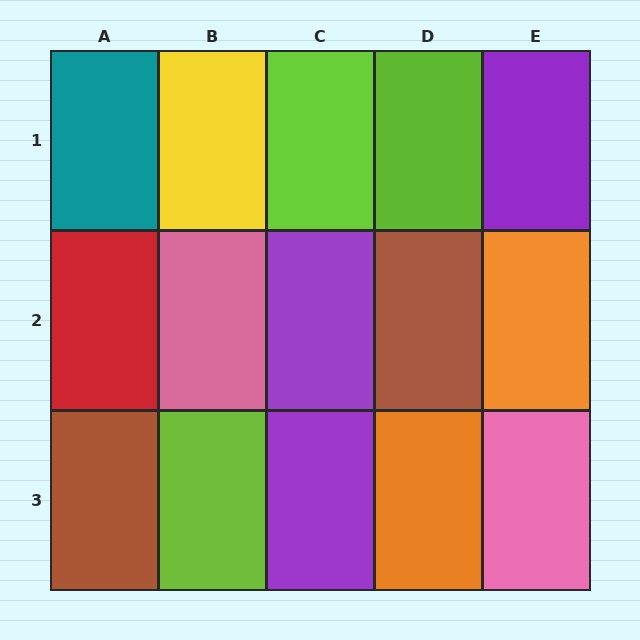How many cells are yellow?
1 cell is yellow.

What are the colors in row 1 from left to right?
Teal, yellow, lime, lime, purple.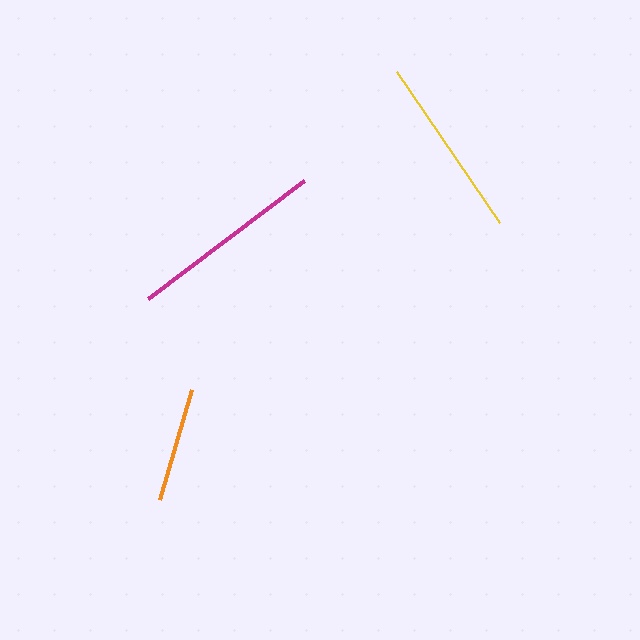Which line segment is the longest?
The magenta line is the longest at approximately 195 pixels.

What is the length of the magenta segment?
The magenta segment is approximately 195 pixels long.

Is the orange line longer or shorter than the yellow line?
The yellow line is longer than the orange line.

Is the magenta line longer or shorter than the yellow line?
The magenta line is longer than the yellow line.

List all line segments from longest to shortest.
From longest to shortest: magenta, yellow, orange.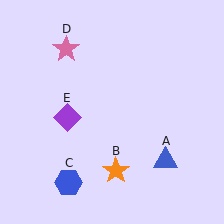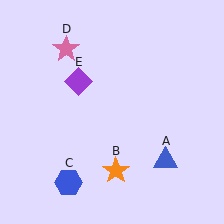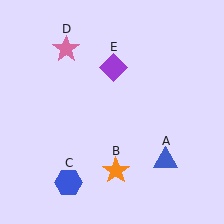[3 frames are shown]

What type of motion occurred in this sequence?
The purple diamond (object E) rotated clockwise around the center of the scene.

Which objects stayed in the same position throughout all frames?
Blue triangle (object A) and orange star (object B) and blue hexagon (object C) and pink star (object D) remained stationary.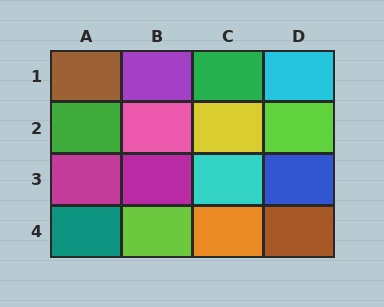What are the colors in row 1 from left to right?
Brown, purple, green, cyan.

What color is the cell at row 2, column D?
Lime.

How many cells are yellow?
1 cell is yellow.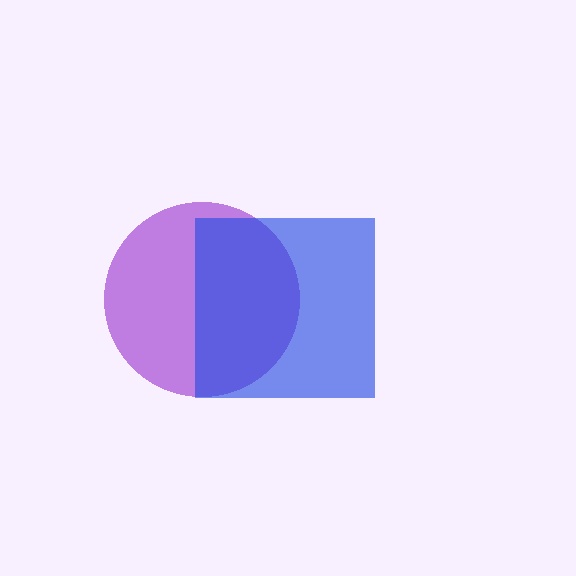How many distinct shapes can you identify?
There are 2 distinct shapes: a purple circle, a blue square.